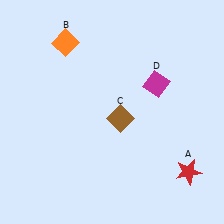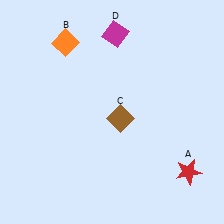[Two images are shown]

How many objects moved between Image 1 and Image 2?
1 object moved between the two images.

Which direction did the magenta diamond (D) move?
The magenta diamond (D) moved up.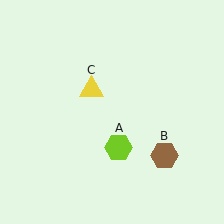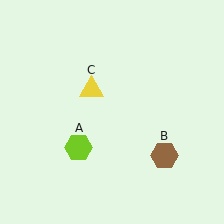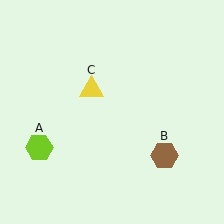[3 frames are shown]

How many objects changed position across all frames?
1 object changed position: lime hexagon (object A).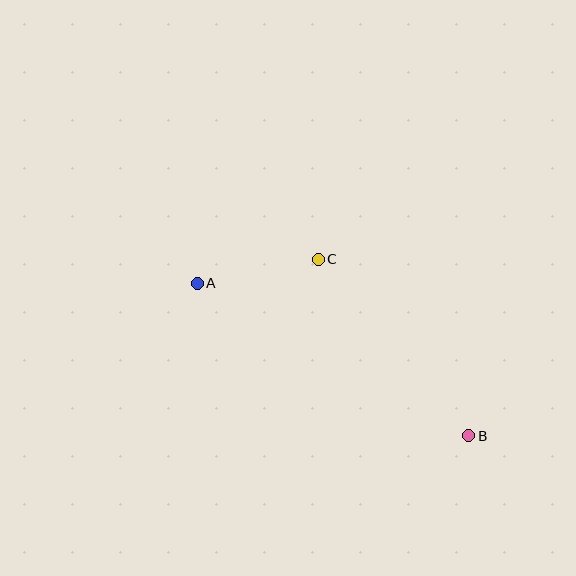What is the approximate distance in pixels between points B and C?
The distance between B and C is approximately 232 pixels.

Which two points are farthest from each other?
Points A and B are farthest from each other.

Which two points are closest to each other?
Points A and C are closest to each other.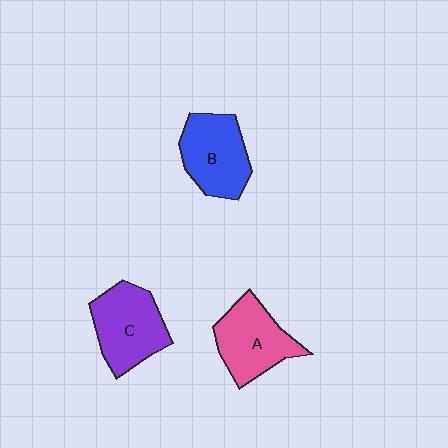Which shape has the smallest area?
Shape A (pink).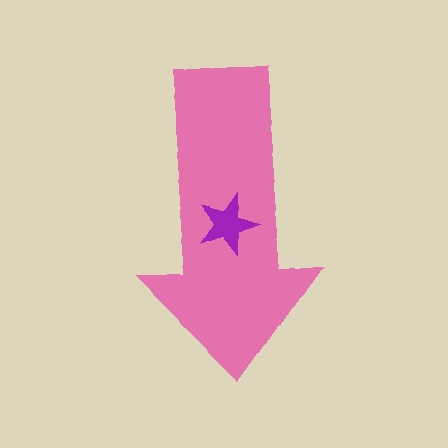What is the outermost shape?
The pink arrow.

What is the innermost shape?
The purple star.